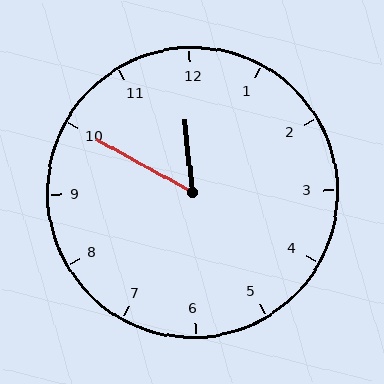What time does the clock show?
11:50.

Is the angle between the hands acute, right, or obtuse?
It is acute.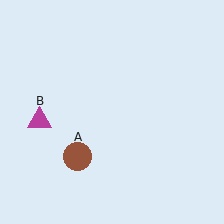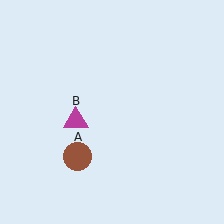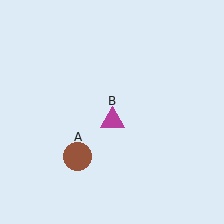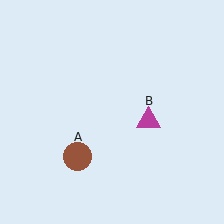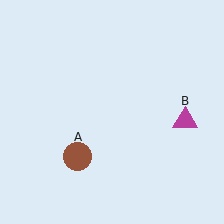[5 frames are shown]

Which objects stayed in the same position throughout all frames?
Brown circle (object A) remained stationary.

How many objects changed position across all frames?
1 object changed position: magenta triangle (object B).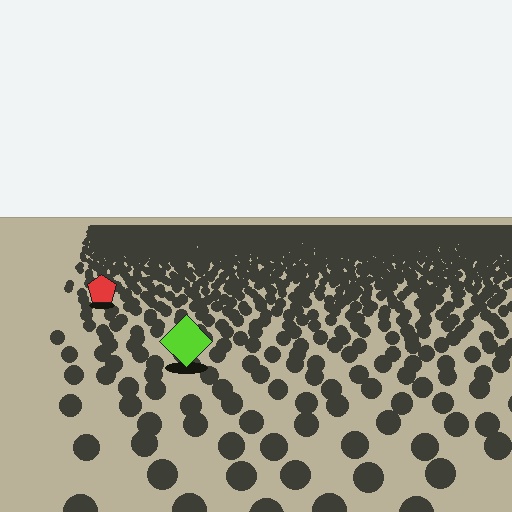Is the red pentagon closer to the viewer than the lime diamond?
No. The lime diamond is closer — you can tell from the texture gradient: the ground texture is coarser near it.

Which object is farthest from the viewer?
The red pentagon is farthest from the viewer. It appears smaller and the ground texture around it is denser.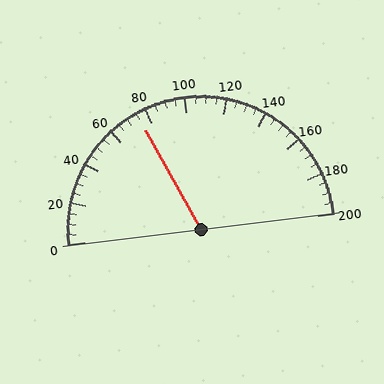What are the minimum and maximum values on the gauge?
The gauge ranges from 0 to 200.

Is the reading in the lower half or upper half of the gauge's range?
The reading is in the lower half of the range (0 to 200).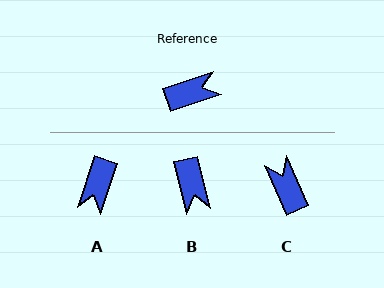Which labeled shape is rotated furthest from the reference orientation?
A, about 127 degrees away.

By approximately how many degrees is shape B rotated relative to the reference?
Approximately 95 degrees clockwise.